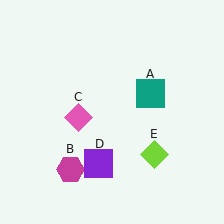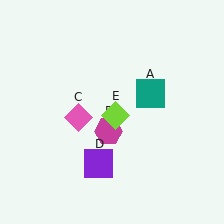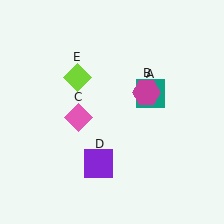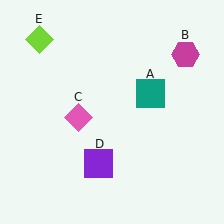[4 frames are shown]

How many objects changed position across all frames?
2 objects changed position: magenta hexagon (object B), lime diamond (object E).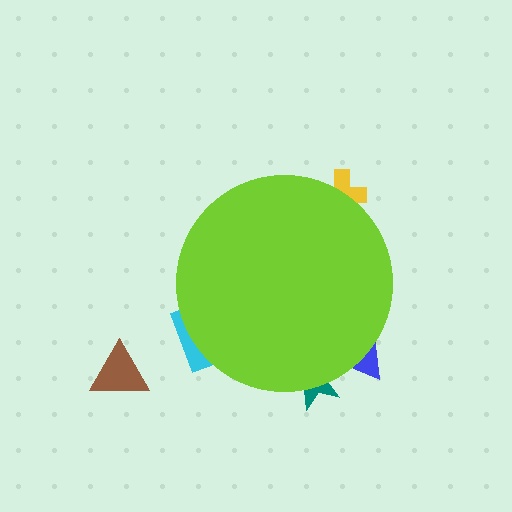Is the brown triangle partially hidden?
No, the brown triangle is fully visible.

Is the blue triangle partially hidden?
Yes, the blue triangle is partially hidden behind the lime circle.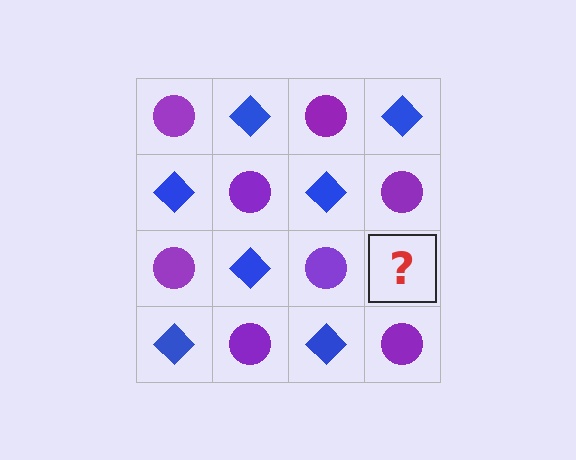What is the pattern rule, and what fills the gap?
The rule is that it alternates purple circle and blue diamond in a checkerboard pattern. The gap should be filled with a blue diamond.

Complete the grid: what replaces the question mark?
The question mark should be replaced with a blue diamond.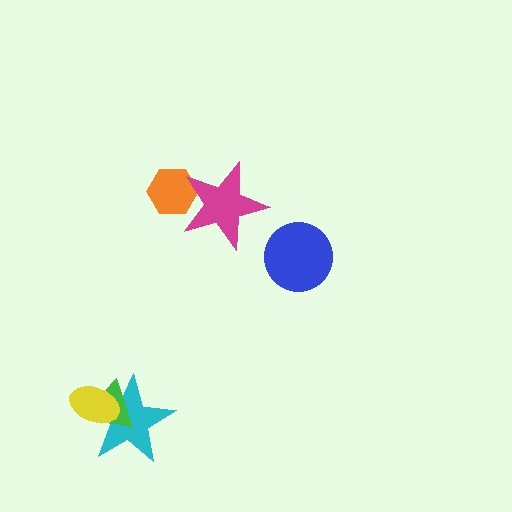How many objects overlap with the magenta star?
1 object overlaps with the magenta star.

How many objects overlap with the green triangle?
2 objects overlap with the green triangle.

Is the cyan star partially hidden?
Yes, it is partially covered by another shape.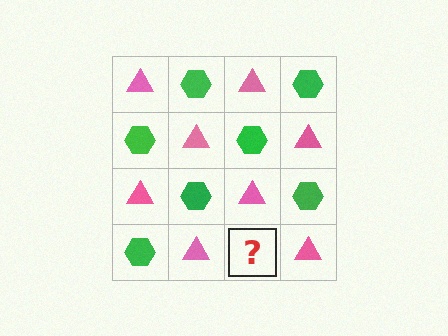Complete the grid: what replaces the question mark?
The question mark should be replaced with a green hexagon.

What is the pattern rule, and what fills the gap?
The rule is that it alternates pink triangle and green hexagon in a checkerboard pattern. The gap should be filled with a green hexagon.